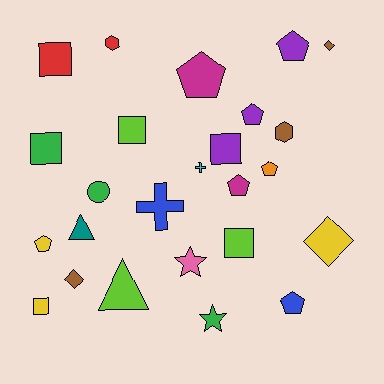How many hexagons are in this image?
There are 2 hexagons.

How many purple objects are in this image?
There are 3 purple objects.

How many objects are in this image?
There are 25 objects.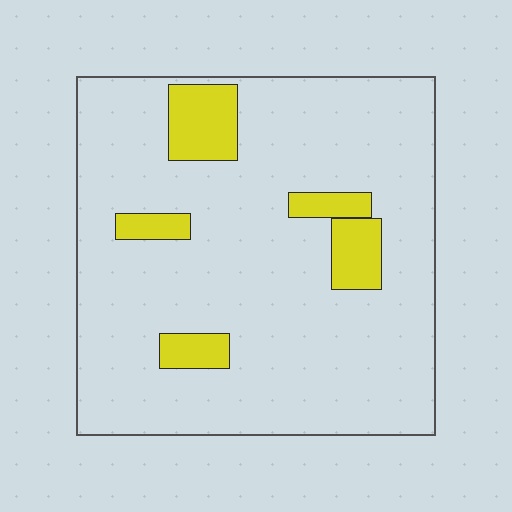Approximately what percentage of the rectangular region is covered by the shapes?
Approximately 10%.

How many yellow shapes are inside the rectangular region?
5.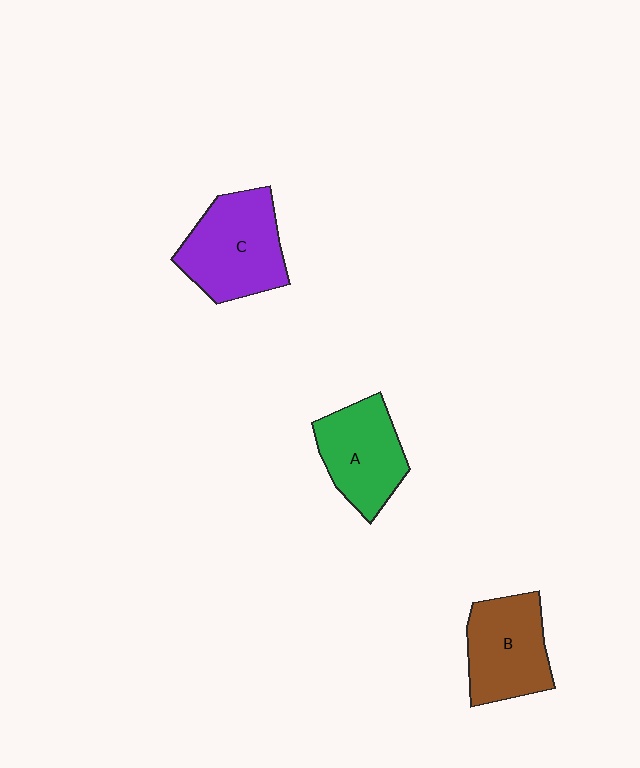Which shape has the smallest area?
Shape A (green).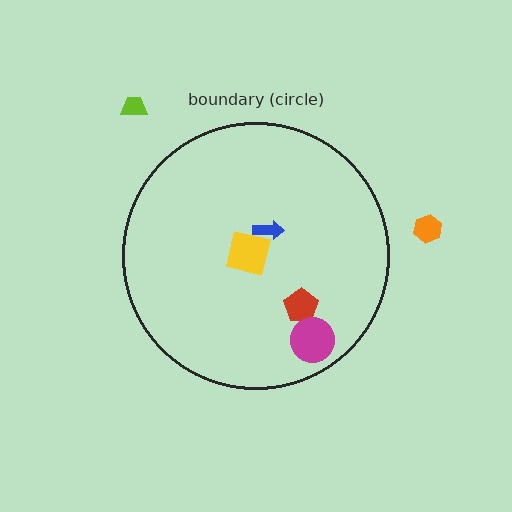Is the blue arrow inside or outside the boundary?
Inside.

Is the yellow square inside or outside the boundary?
Inside.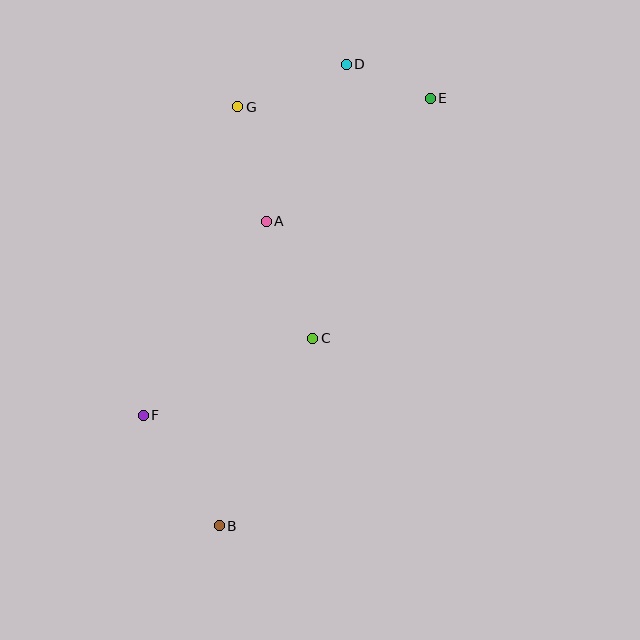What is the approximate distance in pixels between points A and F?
The distance between A and F is approximately 230 pixels.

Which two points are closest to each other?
Points D and E are closest to each other.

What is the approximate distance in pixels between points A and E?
The distance between A and E is approximately 205 pixels.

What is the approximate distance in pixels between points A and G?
The distance between A and G is approximately 118 pixels.